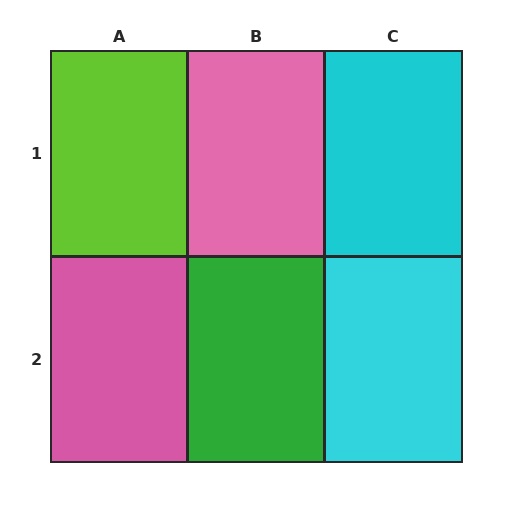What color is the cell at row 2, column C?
Cyan.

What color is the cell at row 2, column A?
Pink.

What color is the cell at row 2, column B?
Green.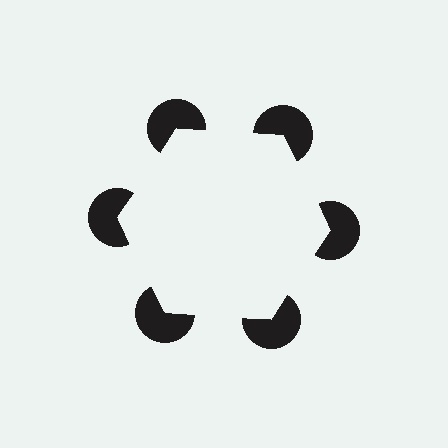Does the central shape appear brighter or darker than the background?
It typically appears slightly brighter than the background, even though no actual brightness change is drawn.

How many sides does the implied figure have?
6 sides.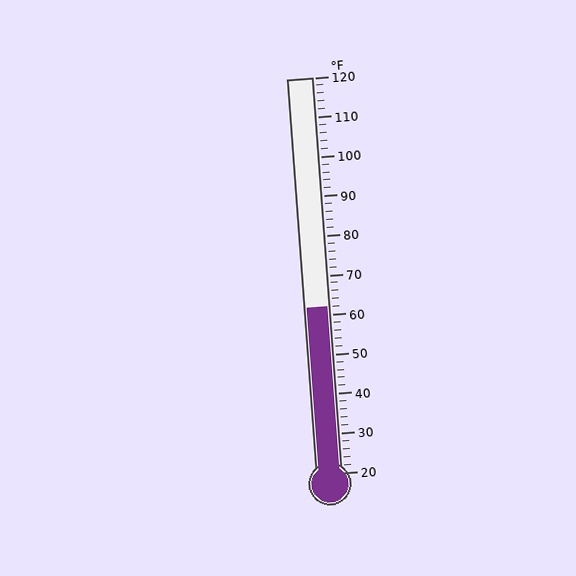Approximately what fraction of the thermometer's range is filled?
The thermometer is filled to approximately 40% of its range.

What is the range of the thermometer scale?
The thermometer scale ranges from 20°F to 120°F.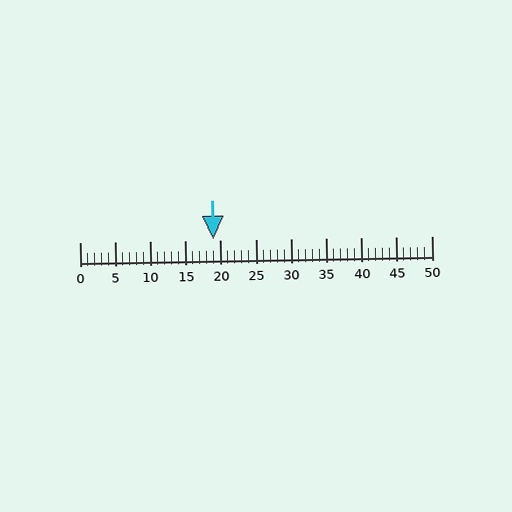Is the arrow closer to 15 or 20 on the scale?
The arrow is closer to 20.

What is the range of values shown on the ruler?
The ruler shows values from 0 to 50.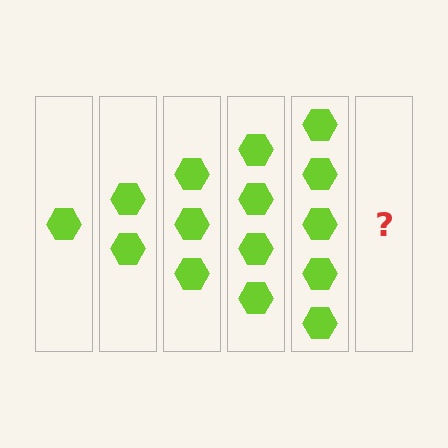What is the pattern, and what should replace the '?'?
The pattern is that each step adds one more hexagon. The '?' should be 6 hexagons.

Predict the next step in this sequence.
The next step is 6 hexagons.